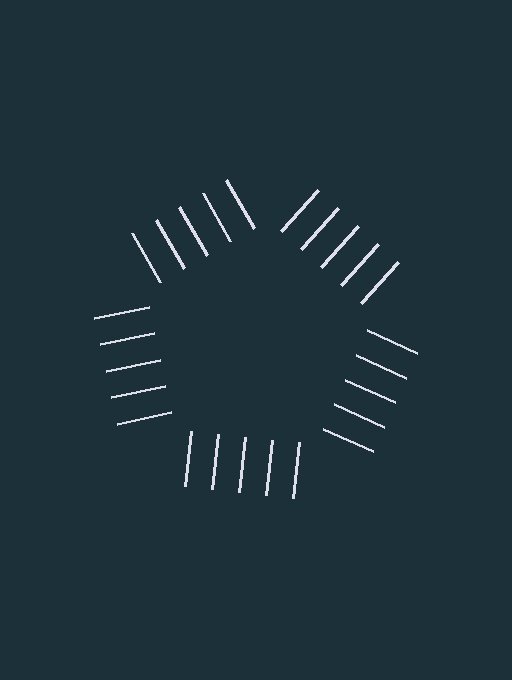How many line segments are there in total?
25 — 5 along each of the 5 edges.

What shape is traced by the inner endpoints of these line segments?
An illusory pentagon — the line segments terminate on its edges but no continuous stroke is drawn.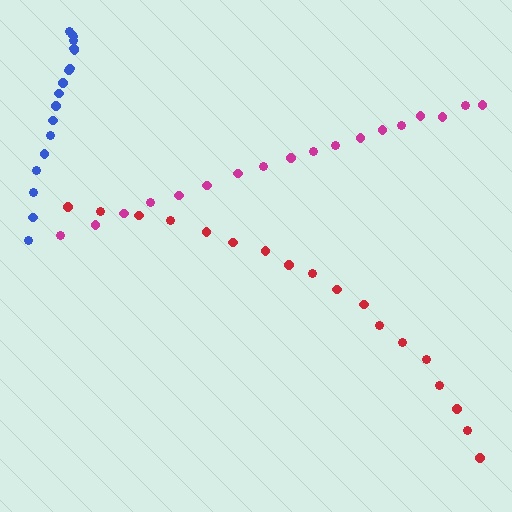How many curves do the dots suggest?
There are 3 distinct paths.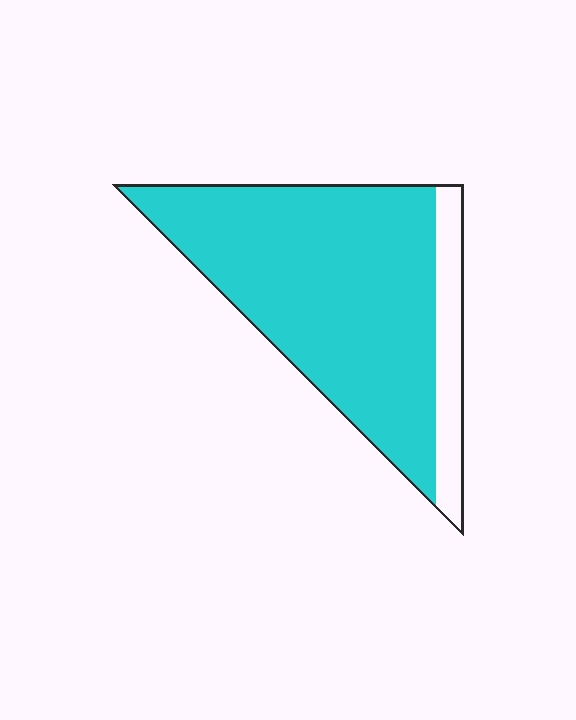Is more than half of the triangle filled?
Yes.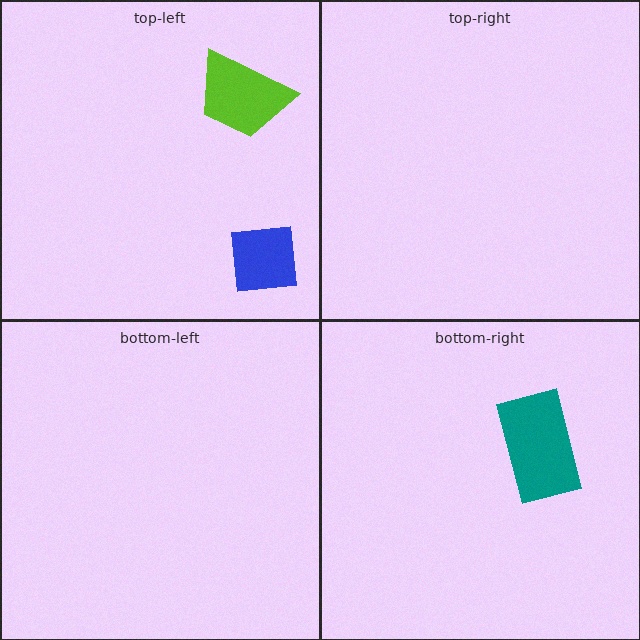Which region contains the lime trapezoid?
The top-left region.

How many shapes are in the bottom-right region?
1.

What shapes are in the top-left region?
The lime trapezoid, the blue square.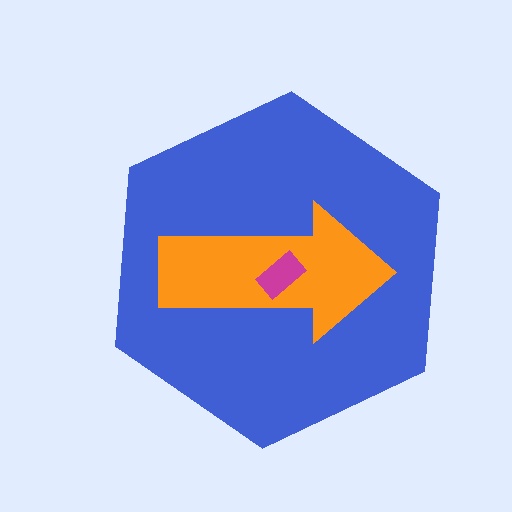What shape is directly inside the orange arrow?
The magenta rectangle.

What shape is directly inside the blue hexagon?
The orange arrow.